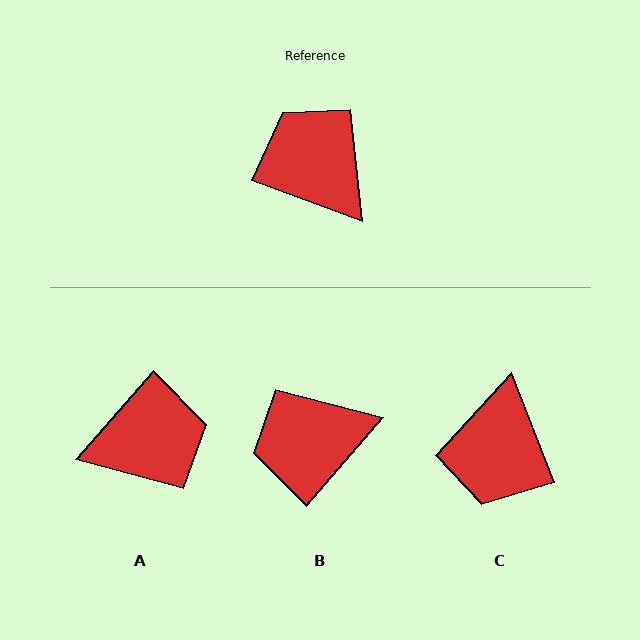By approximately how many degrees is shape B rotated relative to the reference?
Approximately 69 degrees counter-clockwise.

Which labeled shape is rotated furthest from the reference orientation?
C, about 131 degrees away.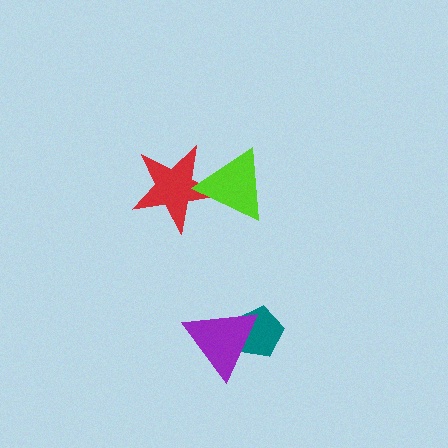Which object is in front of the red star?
The lime triangle is in front of the red star.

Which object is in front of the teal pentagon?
The purple triangle is in front of the teal pentagon.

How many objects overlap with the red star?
1 object overlaps with the red star.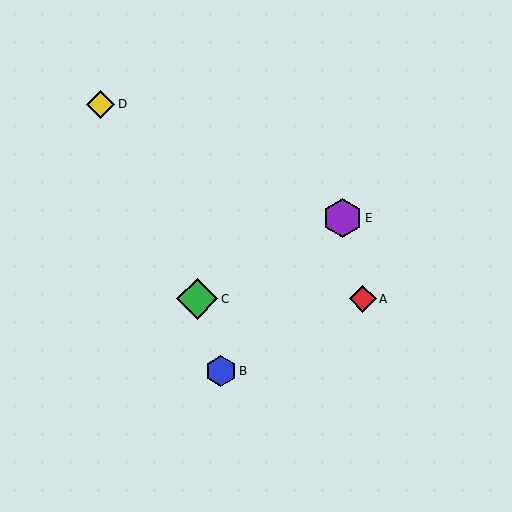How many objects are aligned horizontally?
2 objects (A, C) are aligned horizontally.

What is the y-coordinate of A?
Object A is at y≈299.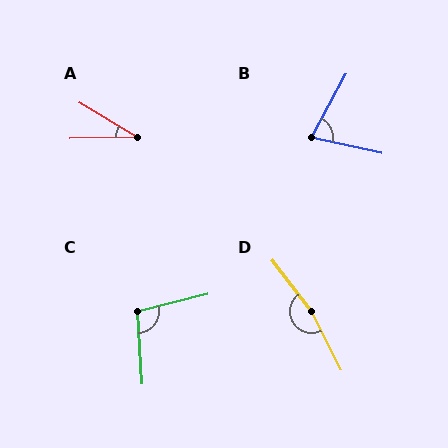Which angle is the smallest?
A, at approximately 32 degrees.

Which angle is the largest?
D, at approximately 169 degrees.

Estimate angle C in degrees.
Approximately 100 degrees.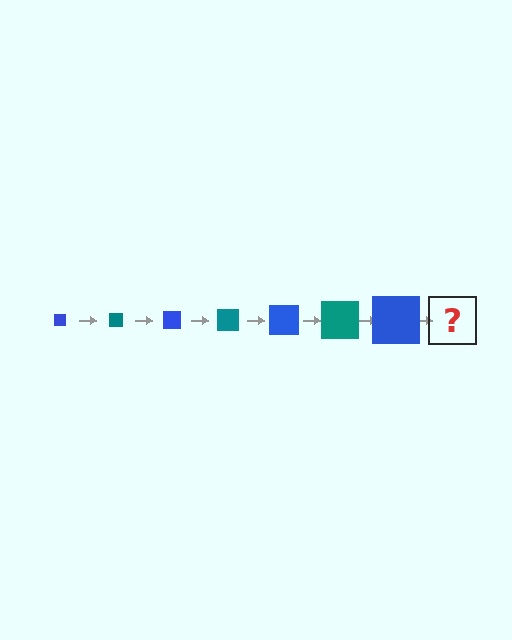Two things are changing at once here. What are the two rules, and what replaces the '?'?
The two rules are that the square grows larger each step and the color cycles through blue and teal. The '?' should be a teal square, larger than the previous one.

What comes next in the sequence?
The next element should be a teal square, larger than the previous one.